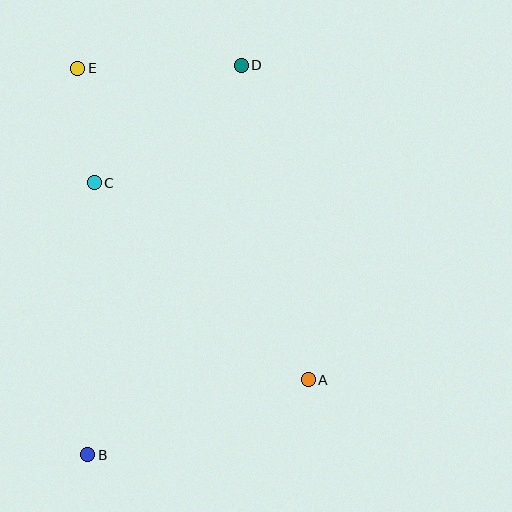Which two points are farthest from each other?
Points B and D are farthest from each other.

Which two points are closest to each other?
Points C and E are closest to each other.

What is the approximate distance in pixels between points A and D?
The distance between A and D is approximately 322 pixels.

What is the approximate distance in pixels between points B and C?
The distance between B and C is approximately 272 pixels.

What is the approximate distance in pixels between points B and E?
The distance between B and E is approximately 387 pixels.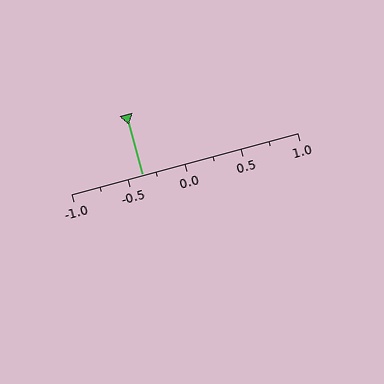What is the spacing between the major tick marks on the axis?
The major ticks are spaced 0.5 apart.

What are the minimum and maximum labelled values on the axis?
The axis runs from -1.0 to 1.0.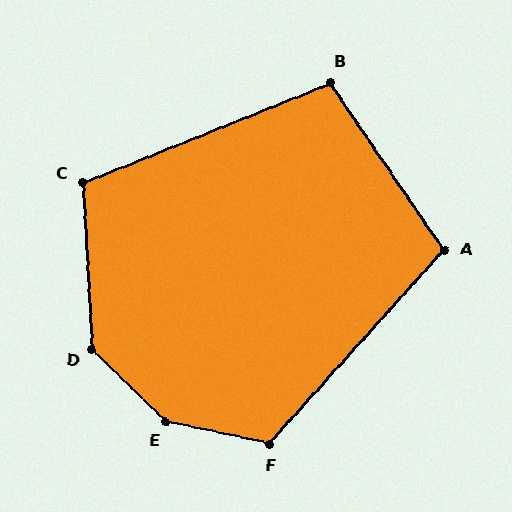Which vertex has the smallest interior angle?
B, at approximately 102 degrees.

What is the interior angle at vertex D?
Approximately 138 degrees (obtuse).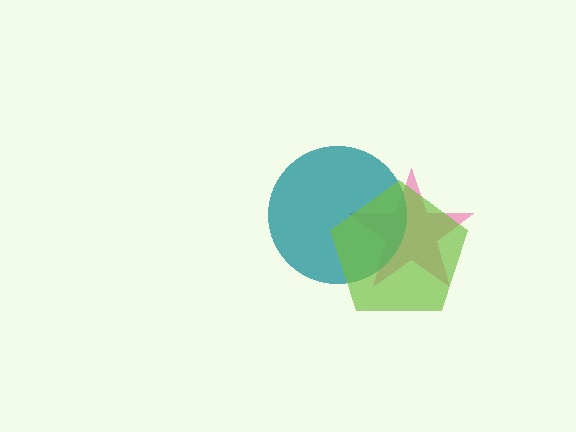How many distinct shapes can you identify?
There are 3 distinct shapes: a pink star, a teal circle, a lime pentagon.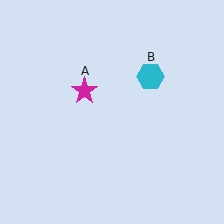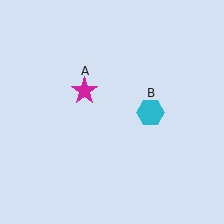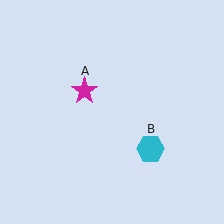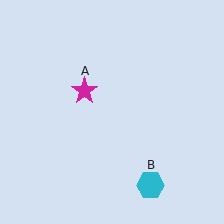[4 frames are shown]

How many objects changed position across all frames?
1 object changed position: cyan hexagon (object B).